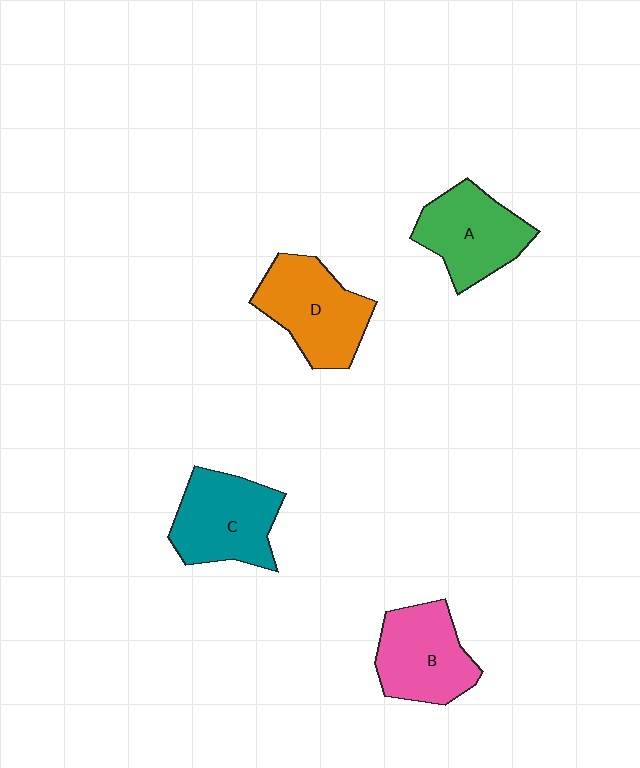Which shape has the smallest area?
Shape A (green).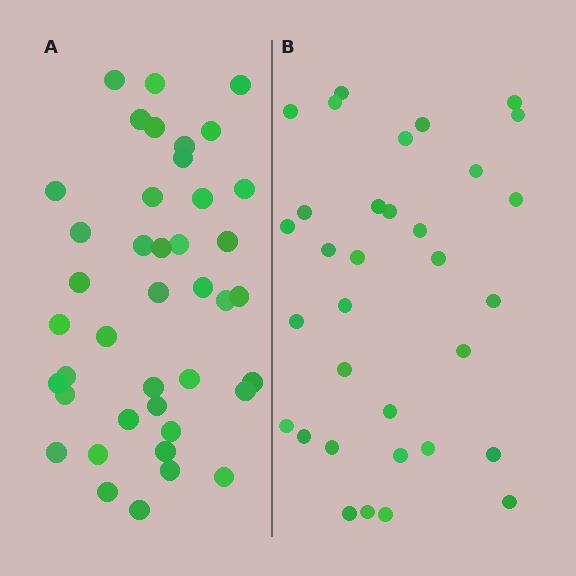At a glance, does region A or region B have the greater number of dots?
Region A (the left region) has more dots.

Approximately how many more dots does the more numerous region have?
Region A has roughly 8 or so more dots than region B.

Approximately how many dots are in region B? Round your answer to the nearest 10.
About 30 dots. (The exact count is 33, which rounds to 30.)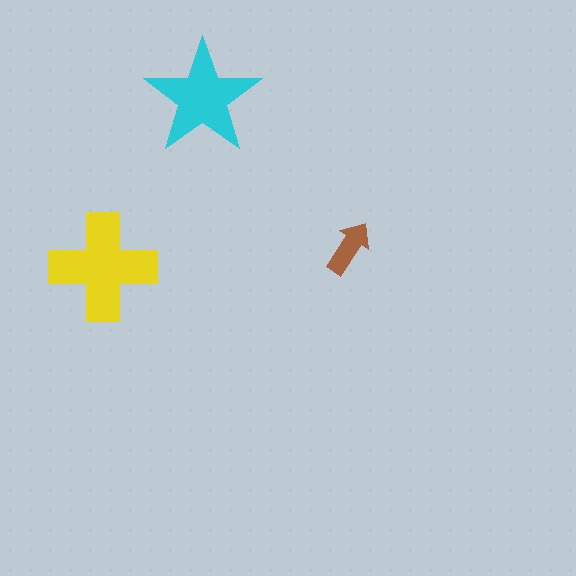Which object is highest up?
The cyan star is topmost.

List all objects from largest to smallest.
The yellow cross, the cyan star, the brown arrow.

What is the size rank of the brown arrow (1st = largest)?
3rd.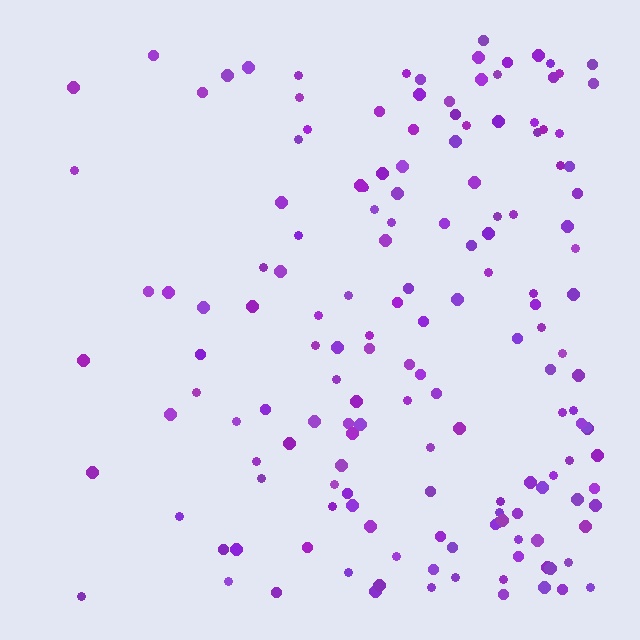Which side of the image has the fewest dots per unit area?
The left.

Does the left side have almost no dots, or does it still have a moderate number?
Still a moderate number, just noticeably fewer than the right.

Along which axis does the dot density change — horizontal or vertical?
Horizontal.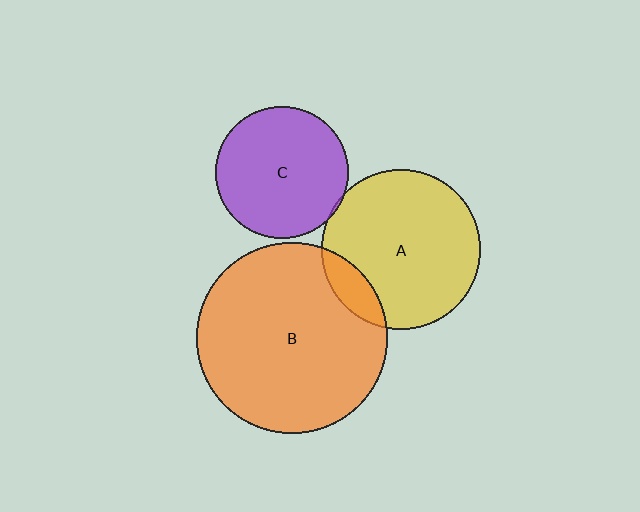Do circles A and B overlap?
Yes.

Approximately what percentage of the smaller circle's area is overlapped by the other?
Approximately 10%.